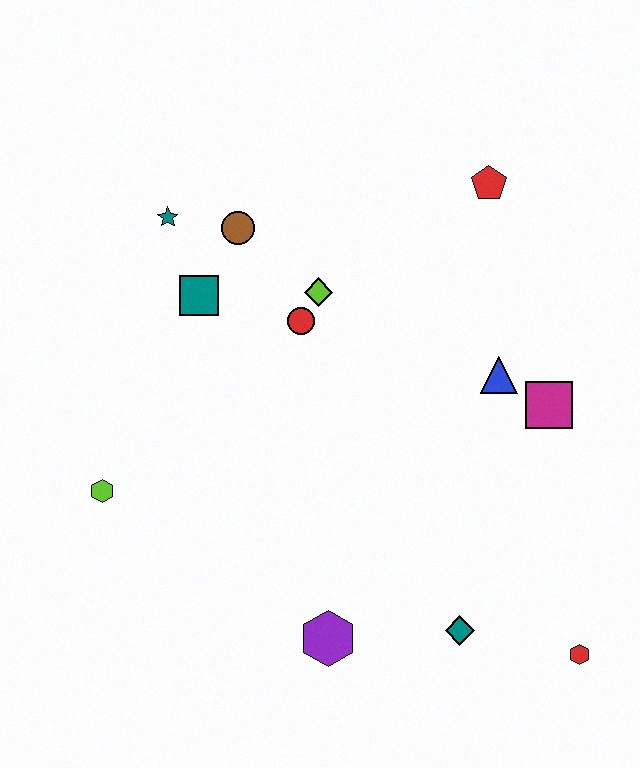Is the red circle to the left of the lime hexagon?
No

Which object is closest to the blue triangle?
The magenta square is closest to the blue triangle.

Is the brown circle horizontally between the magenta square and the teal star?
Yes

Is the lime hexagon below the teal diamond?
No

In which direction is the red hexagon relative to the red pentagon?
The red hexagon is below the red pentagon.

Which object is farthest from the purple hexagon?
The red pentagon is farthest from the purple hexagon.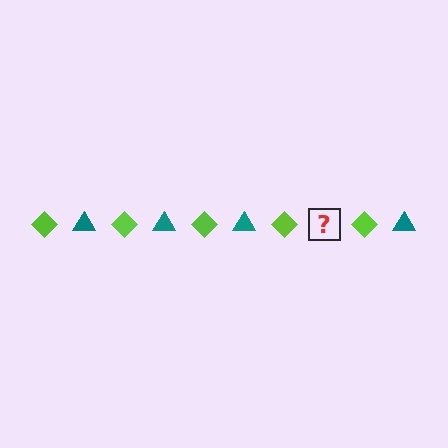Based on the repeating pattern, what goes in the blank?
The blank should be a teal triangle.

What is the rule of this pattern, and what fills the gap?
The rule is that the pattern alternates between lime diamond and teal triangle. The gap should be filled with a teal triangle.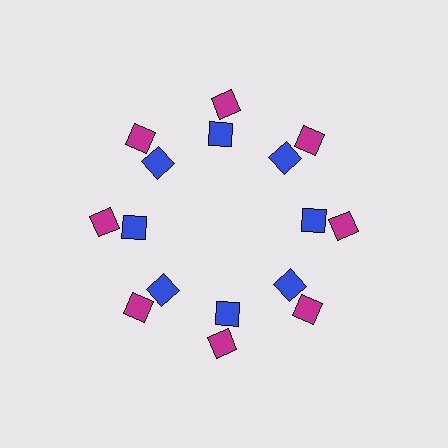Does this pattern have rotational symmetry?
Yes, this pattern has 8-fold rotational symmetry. It looks the same after rotating 45 degrees around the center.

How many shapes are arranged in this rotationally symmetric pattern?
There are 16 shapes, arranged in 8 groups of 2.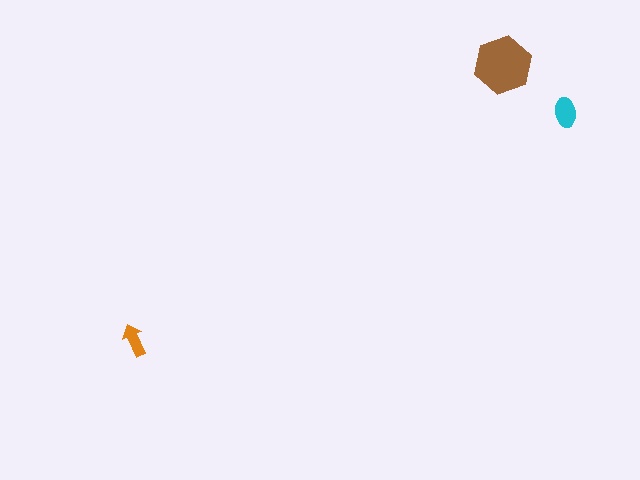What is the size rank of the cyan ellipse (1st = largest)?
2nd.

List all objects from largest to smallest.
The brown hexagon, the cyan ellipse, the orange arrow.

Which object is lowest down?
The orange arrow is bottommost.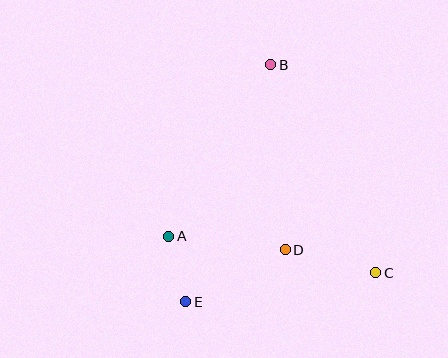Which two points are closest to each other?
Points A and E are closest to each other.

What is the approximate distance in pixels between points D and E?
The distance between D and E is approximately 112 pixels.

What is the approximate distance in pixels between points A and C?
The distance between A and C is approximately 210 pixels.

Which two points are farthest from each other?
Points B and E are farthest from each other.